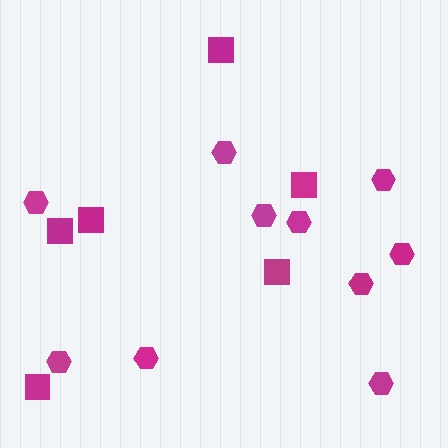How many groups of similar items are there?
There are 2 groups: one group of squares (6) and one group of hexagons (10).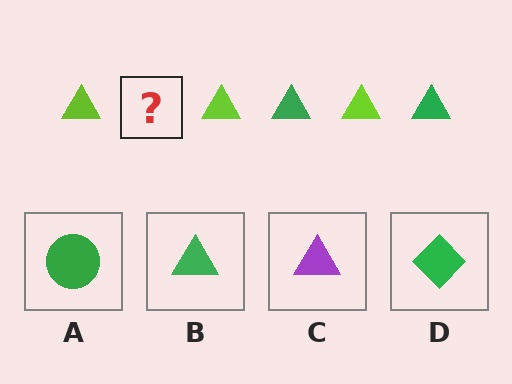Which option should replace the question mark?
Option B.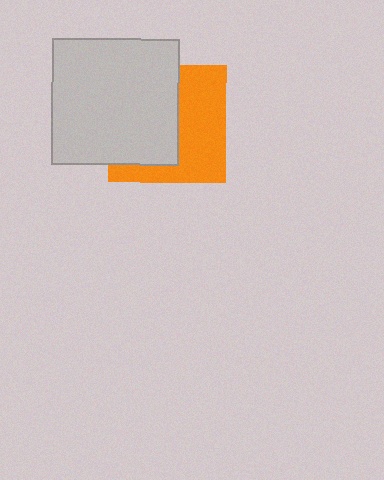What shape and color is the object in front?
The object in front is a light gray square.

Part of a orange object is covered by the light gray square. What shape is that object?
It is a square.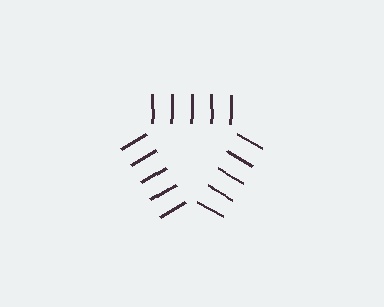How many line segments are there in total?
15 — 5 along each of the 3 edges.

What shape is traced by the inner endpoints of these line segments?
An illusory triangle — the line segments terminate on its edges but no continuous stroke is drawn.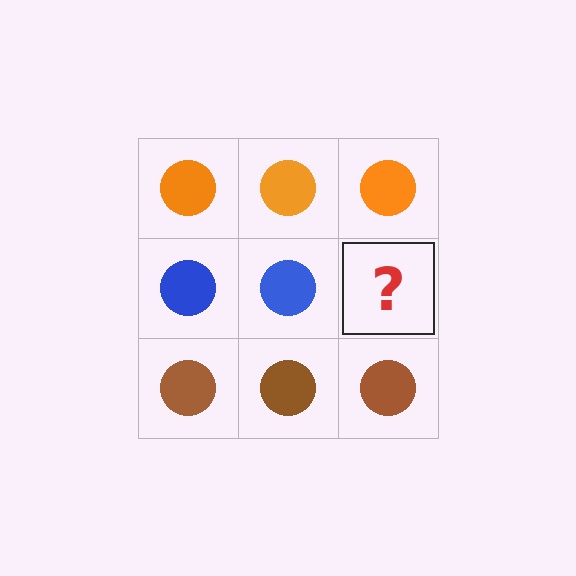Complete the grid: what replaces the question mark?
The question mark should be replaced with a blue circle.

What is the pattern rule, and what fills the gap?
The rule is that each row has a consistent color. The gap should be filled with a blue circle.